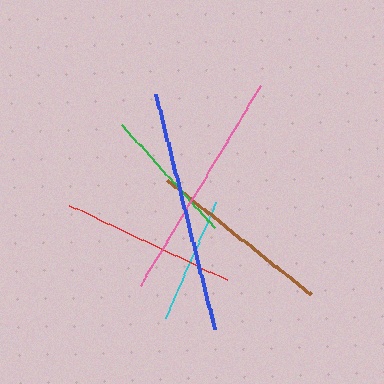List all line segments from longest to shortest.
From longest to shortest: blue, pink, brown, red, green, cyan.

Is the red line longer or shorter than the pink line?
The pink line is longer than the red line.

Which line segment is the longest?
The blue line is the longest at approximately 242 pixels.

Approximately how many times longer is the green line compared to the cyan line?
The green line is approximately 1.1 times the length of the cyan line.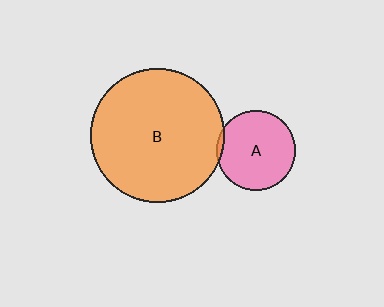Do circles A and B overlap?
Yes.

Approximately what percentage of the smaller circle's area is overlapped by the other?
Approximately 5%.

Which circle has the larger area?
Circle B (orange).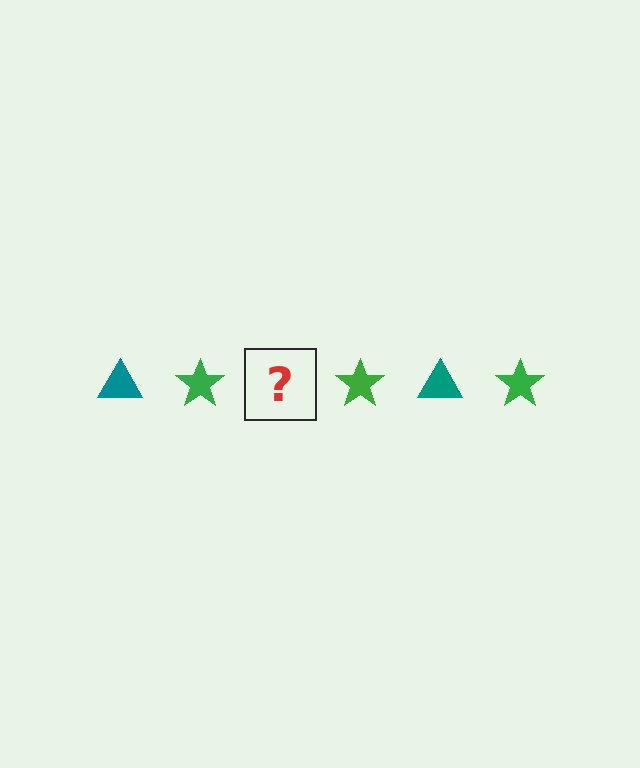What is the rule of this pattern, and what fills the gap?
The rule is that the pattern alternates between teal triangle and green star. The gap should be filled with a teal triangle.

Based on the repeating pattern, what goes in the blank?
The blank should be a teal triangle.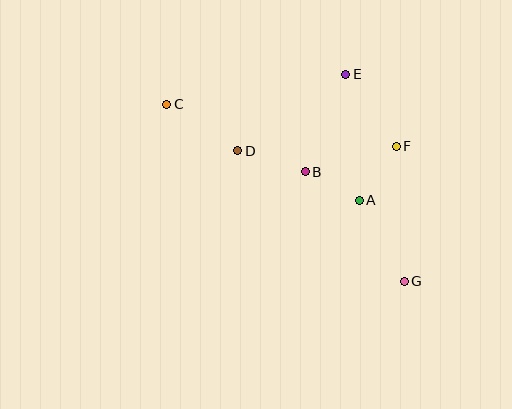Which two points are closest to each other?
Points A and B are closest to each other.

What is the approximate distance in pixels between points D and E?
The distance between D and E is approximately 132 pixels.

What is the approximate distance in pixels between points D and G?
The distance between D and G is approximately 211 pixels.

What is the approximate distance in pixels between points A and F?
The distance between A and F is approximately 66 pixels.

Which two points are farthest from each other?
Points C and G are farthest from each other.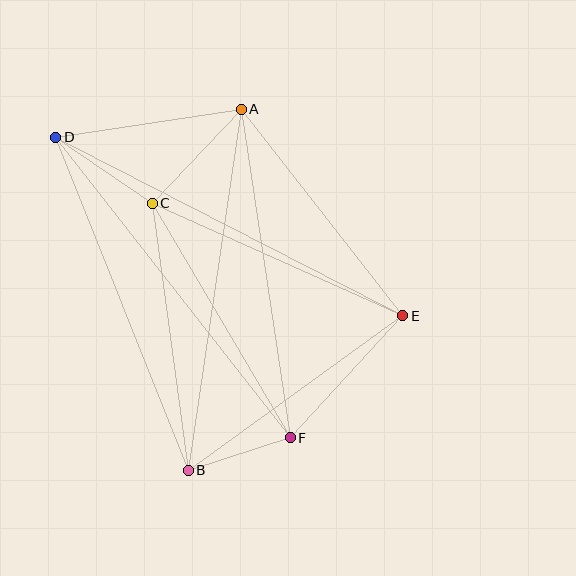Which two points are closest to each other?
Points B and F are closest to each other.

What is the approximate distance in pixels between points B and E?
The distance between B and E is approximately 264 pixels.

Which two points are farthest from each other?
Points D and E are farthest from each other.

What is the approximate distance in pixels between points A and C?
The distance between A and C is approximately 129 pixels.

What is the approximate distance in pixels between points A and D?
The distance between A and D is approximately 187 pixels.